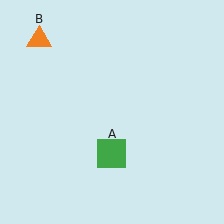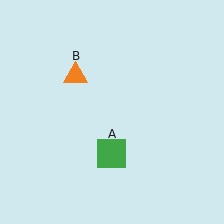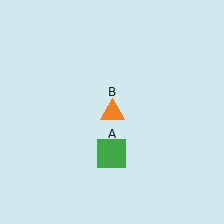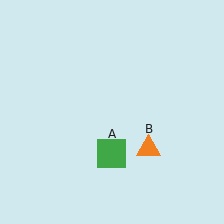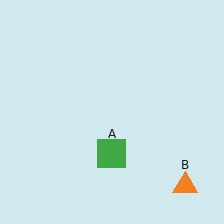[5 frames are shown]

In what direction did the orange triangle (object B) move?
The orange triangle (object B) moved down and to the right.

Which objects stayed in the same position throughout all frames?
Green square (object A) remained stationary.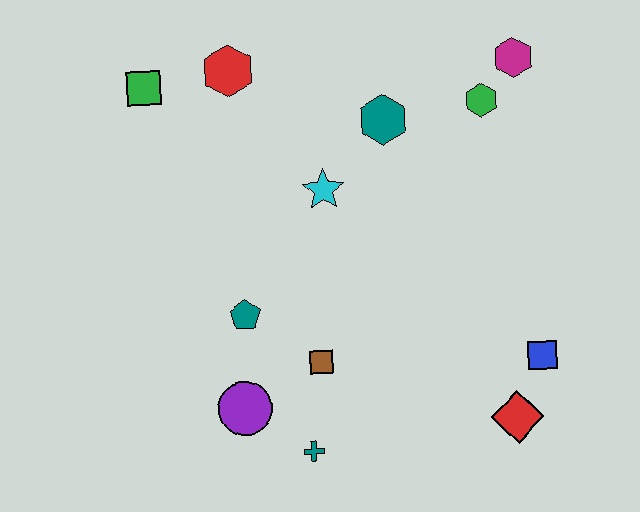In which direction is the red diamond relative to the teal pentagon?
The red diamond is to the right of the teal pentagon.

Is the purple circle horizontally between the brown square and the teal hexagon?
No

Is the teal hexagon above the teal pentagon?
Yes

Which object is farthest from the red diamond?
The green square is farthest from the red diamond.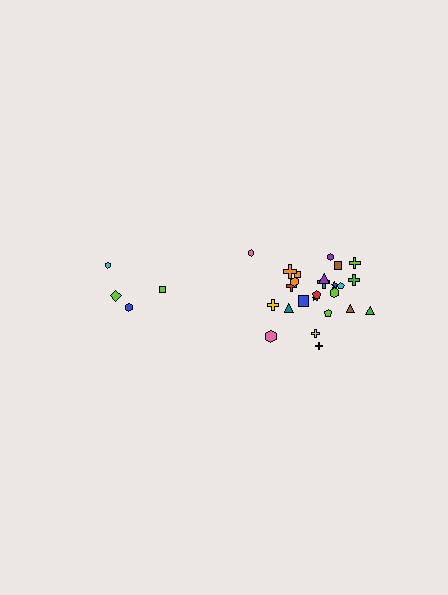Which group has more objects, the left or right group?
The right group.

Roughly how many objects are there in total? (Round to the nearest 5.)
Roughly 30 objects in total.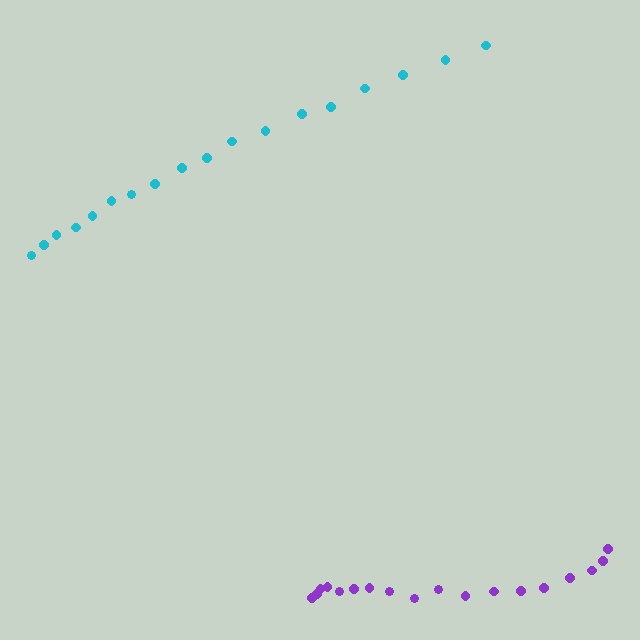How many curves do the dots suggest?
There are 2 distinct paths.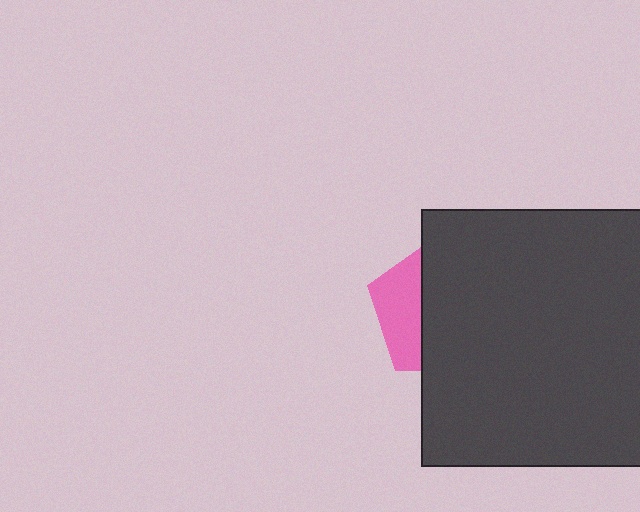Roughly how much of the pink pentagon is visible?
A small part of it is visible (roughly 32%).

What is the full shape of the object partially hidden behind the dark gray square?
The partially hidden object is a pink pentagon.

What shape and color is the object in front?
The object in front is a dark gray square.